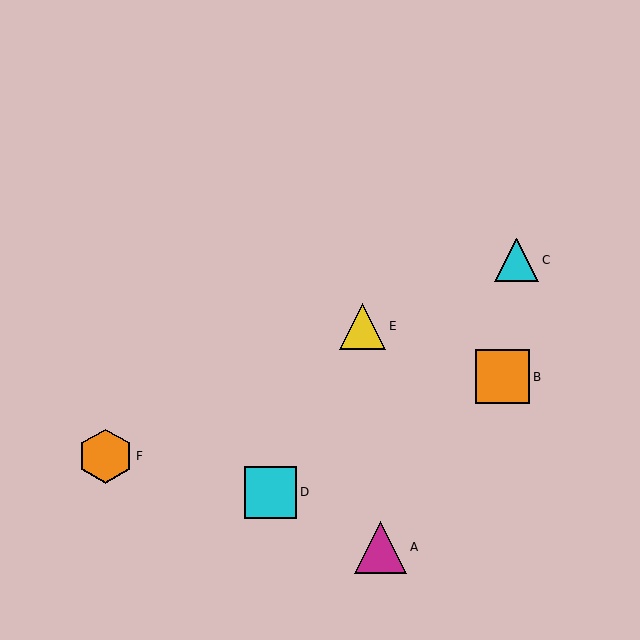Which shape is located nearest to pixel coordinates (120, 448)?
The orange hexagon (labeled F) at (106, 456) is nearest to that location.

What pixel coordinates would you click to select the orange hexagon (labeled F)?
Click at (106, 456) to select the orange hexagon F.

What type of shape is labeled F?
Shape F is an orange hexagon.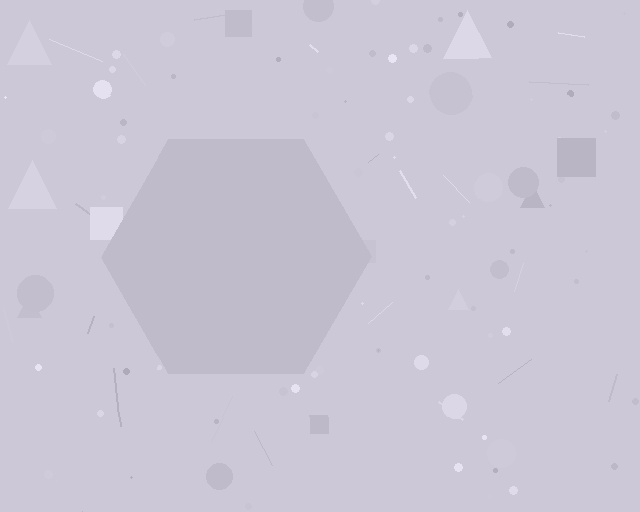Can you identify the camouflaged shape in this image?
The camouflaged shape is a hexagon.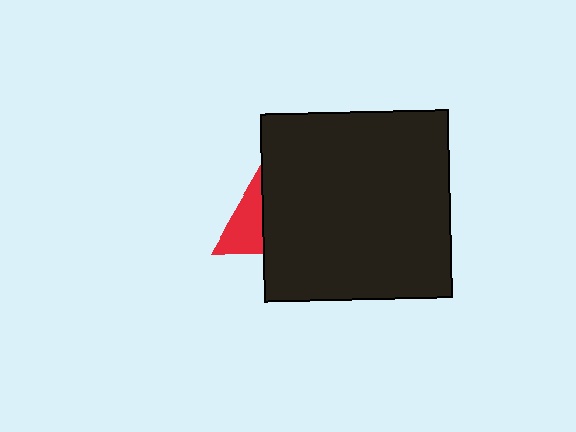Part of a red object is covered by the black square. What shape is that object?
It is a triangle.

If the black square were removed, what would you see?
You would see the complete red triangle.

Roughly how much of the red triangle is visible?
A small part of it is visible (roughly 31%).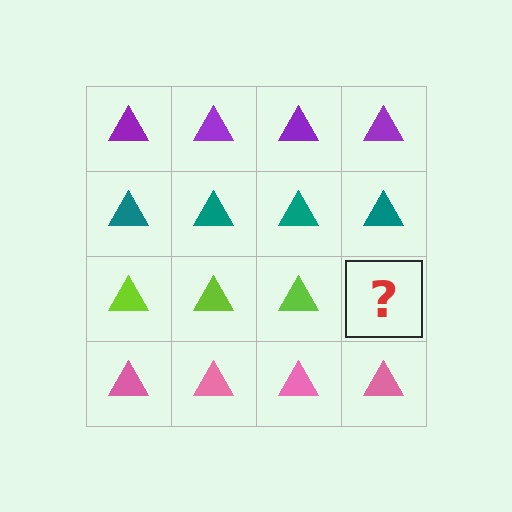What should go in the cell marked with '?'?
The missing cell should contain a lime triangle.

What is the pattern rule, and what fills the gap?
The rule is that each row has a consistent color. The gap should be filled with a lime triangle.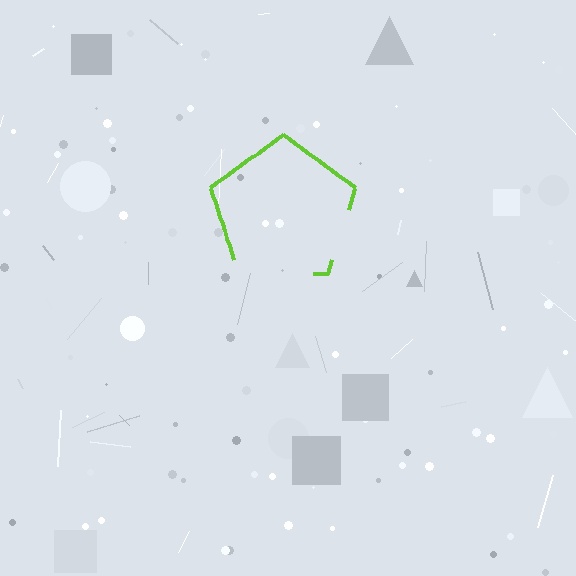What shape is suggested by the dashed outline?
The dashed outline suggests a pentagon.